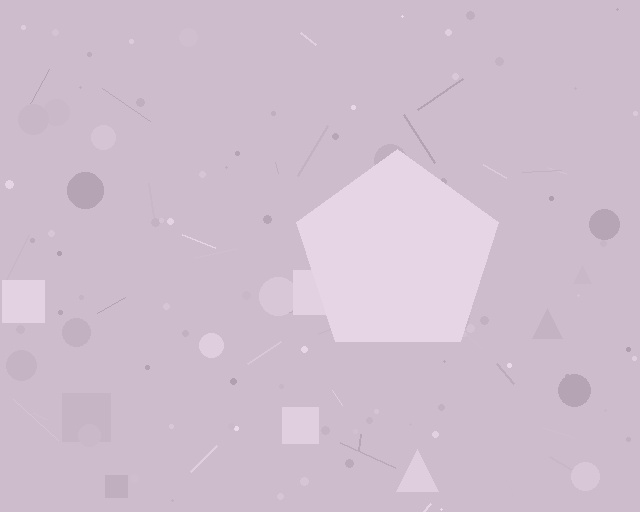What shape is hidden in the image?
A pentagon is hidden in the image.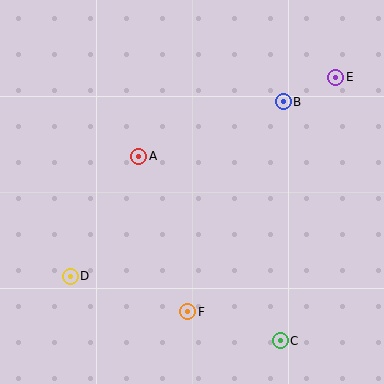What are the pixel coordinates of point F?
Point F is at (188, 312).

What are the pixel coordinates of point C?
Point C is at (280, 341).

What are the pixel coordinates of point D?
Point D is at (70, 276).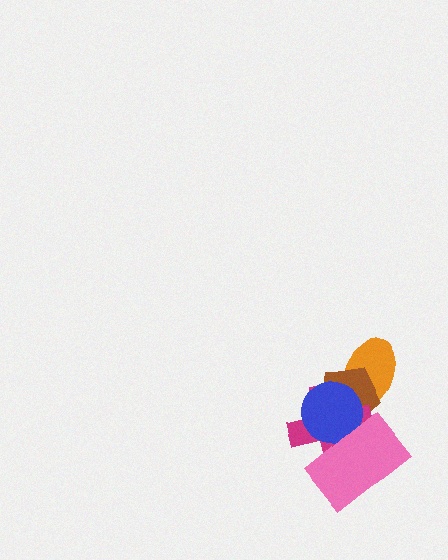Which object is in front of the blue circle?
The pink rectangle is in front of the blue circle.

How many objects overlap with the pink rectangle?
3 objects overlap with the pink rectangle.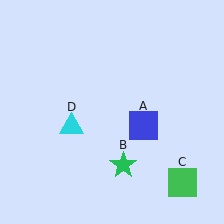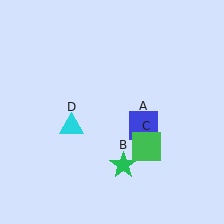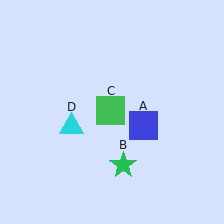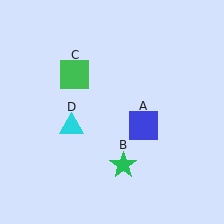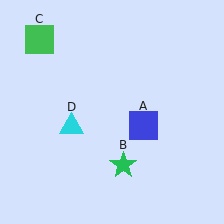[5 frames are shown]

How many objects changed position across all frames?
1 object changed position: green square (object C).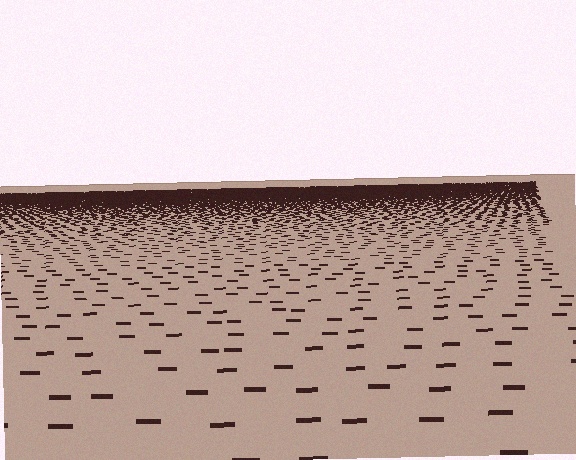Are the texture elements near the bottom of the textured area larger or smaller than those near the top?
Larger. Near the bottom, elements are closer to the viewer and appear at a bigger on-screen size.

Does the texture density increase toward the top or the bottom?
Density increases toward the top.